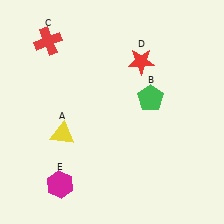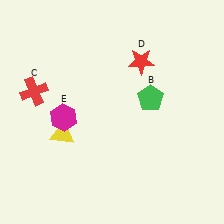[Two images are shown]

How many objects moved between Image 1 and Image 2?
2 objects moved between the two images.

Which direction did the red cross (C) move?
The red cross (C) moved down.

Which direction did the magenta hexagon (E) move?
The magenta hexagon (E) moved up.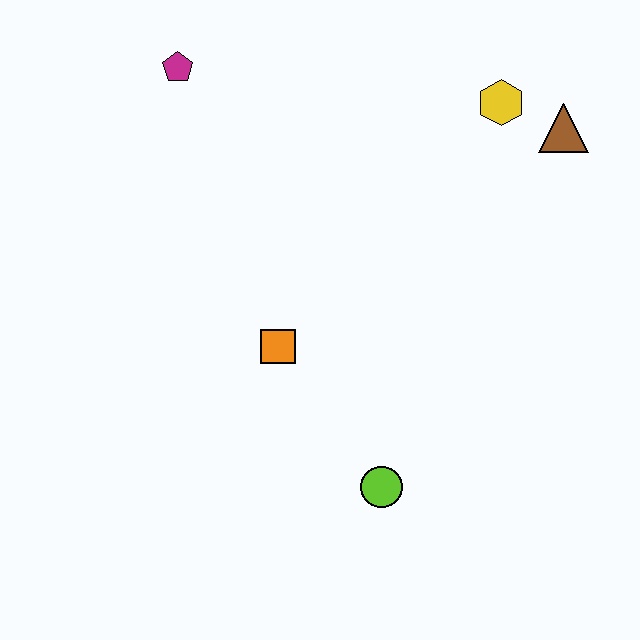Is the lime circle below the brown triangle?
Yes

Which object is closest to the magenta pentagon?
The orange square is closest to the magenta pentagon.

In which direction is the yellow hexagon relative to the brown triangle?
The yellow hexagon is to the left of the brown triangle.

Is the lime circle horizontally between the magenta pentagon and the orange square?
No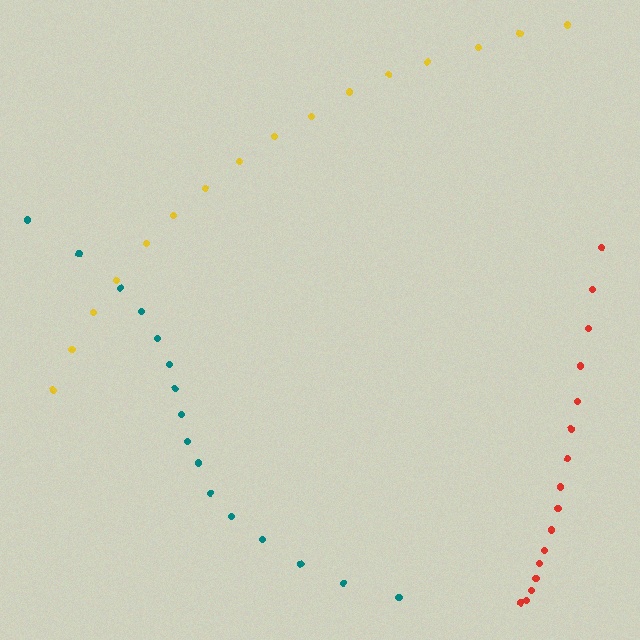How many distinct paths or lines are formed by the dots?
There are 3 distinct paths.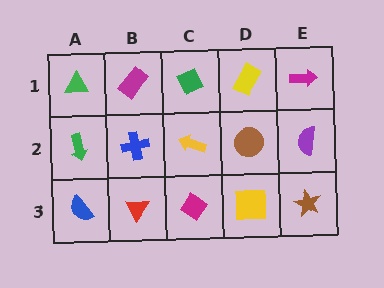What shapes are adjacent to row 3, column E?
A purple semicircle (row 2, column E), a yellow square (row 3, column D).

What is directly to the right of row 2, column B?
A yellow arrow.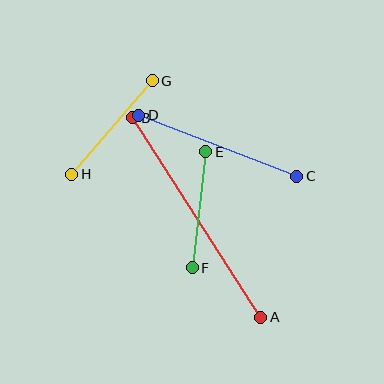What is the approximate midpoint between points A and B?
The midpoint is at approximately (196, 218) pixels.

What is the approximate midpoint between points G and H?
The midpoint is at approximately (112, 127) pixels.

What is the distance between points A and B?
The distance is approximately 237 pixels.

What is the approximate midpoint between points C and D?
The midpoint is at approximately (218, 146) pixels.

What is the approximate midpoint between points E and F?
The midpoint is at approximately (199, 210) pixels.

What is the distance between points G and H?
The distance is approximately 123 pixels.